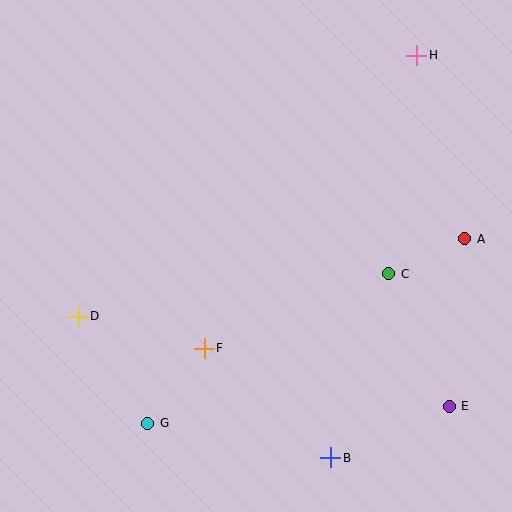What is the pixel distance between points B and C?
The distance between B and C is 193 pixels.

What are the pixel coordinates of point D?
Point D is at (78, 316).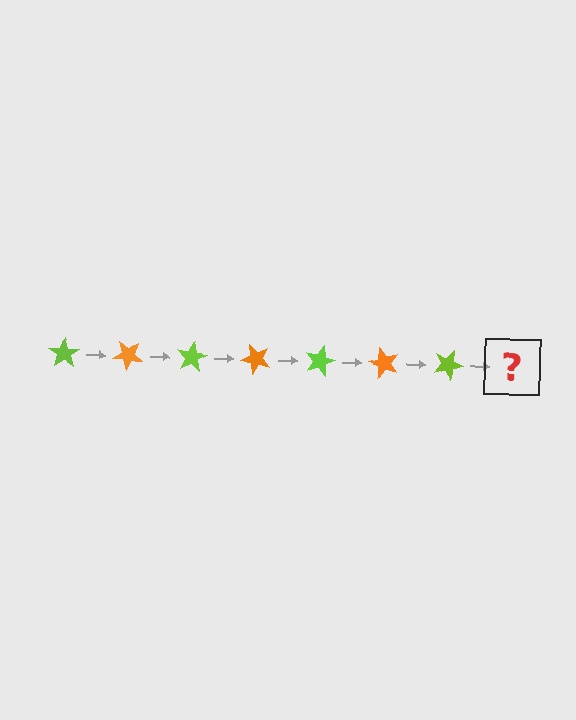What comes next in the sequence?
The next element should be an orange star, rotated 280 degrees from the start.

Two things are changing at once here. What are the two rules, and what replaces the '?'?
The two rules are that it rotates 40 degrees each step and the color cycles through lime and orange. The '?' should be an orange star, rotated 280 degrees from the start.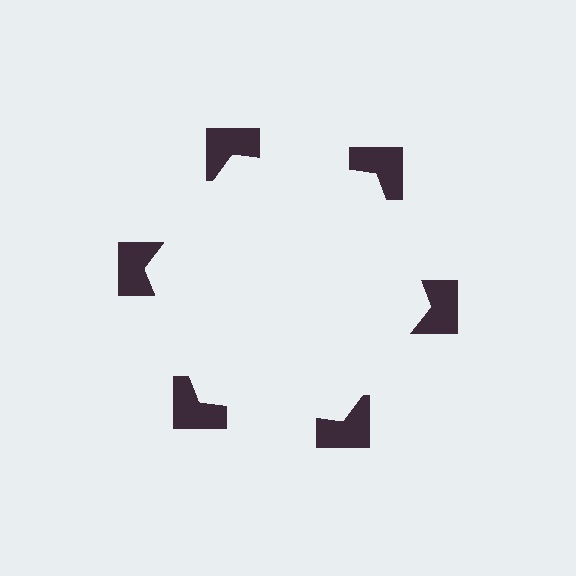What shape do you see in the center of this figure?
An illusory hexagon — its edges are inferred from the aligned wedge cuts in the notched squares, not physically drawn.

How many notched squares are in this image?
There are 6 — one at each vertex of the illusory hexagon.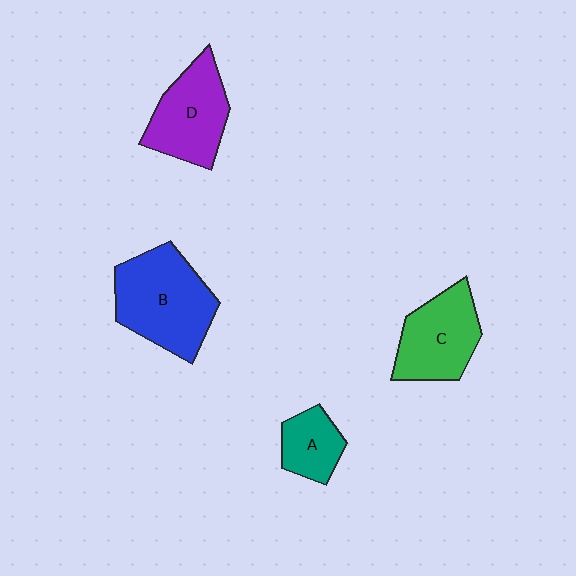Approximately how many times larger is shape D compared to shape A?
Approximately 1.7 times.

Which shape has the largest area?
Shape B (blue).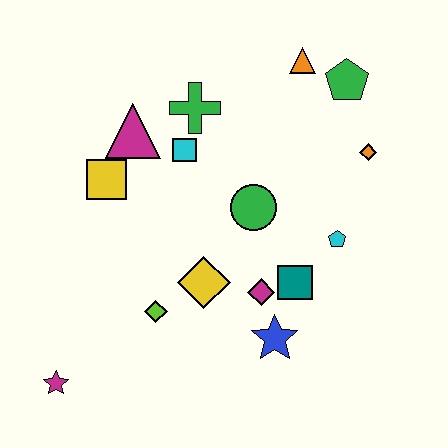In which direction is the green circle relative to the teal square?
The green circle is above the teal square.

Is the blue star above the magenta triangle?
No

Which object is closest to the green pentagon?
The orange triangle is closest to the green pentagon.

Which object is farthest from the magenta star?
The green pentagon is farthest from the magenta star.